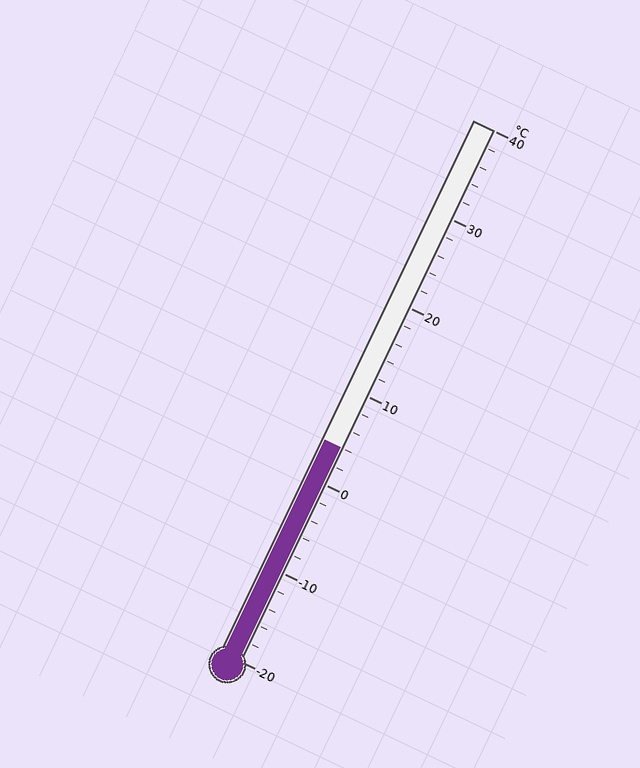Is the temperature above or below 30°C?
The temperature is below 30°C.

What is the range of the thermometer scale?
The thermometer scale ranges from -20°C to 40°C.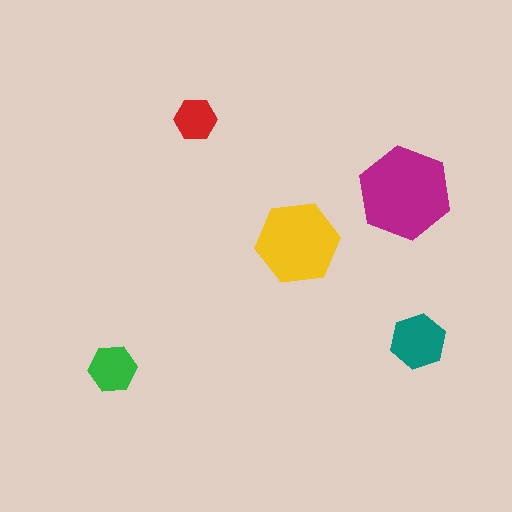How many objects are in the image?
There are 5 objects in the image.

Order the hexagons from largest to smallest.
the magenta one, the yellow one, the teal one, the green one, the red one.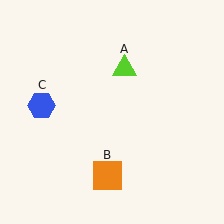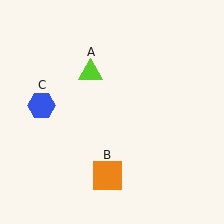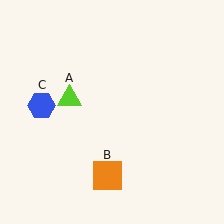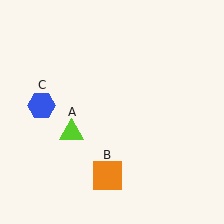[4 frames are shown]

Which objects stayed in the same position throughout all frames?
Orange square (object B) and blue hexagon (object C) remained stationary.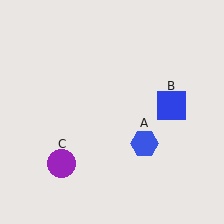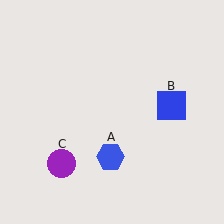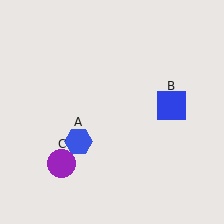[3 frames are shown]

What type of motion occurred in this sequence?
The blue hexagon (object A) rotated clockwise around the center of the scene.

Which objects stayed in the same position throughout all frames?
Blue square (object B) and purple circle (object C) remained stationary.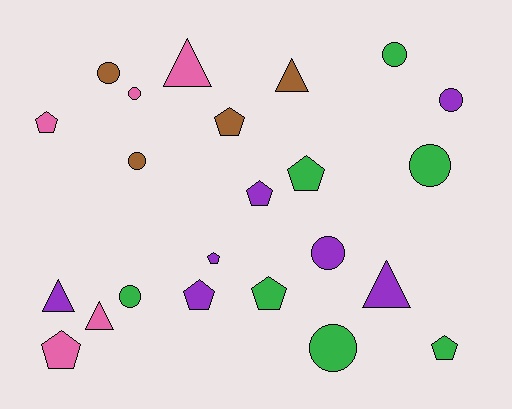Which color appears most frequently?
Green, with 7 objects.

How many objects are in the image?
There are 23 objects.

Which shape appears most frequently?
Circle, with 9 objects.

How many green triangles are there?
There are no green triangles.